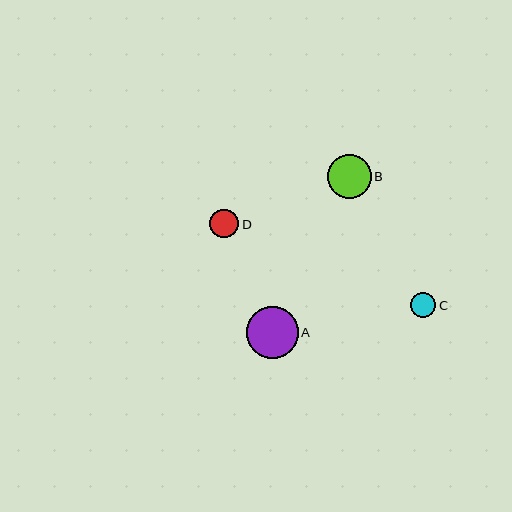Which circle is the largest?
Circle A is the largest with a size of approximately 52 pixels.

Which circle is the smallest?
Circle C is the smallest with a size of approximately 25 pixels.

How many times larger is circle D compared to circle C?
Circle D is approximately 1.2 times the size of circle C.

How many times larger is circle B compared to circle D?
Circle B is approximately 1.5 times the size of circle D.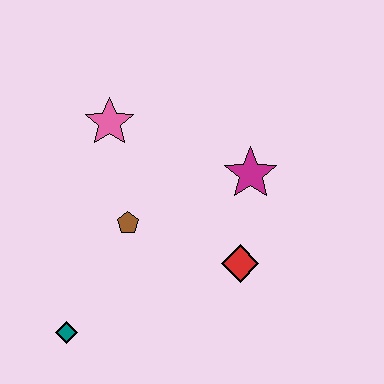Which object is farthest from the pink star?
The teal diamond is farthest from the pink star.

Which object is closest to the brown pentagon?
The pink star is closest to the brown pentagon.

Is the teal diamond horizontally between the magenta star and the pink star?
No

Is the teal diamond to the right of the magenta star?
No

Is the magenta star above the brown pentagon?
Yes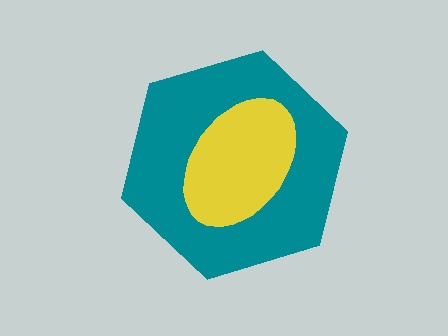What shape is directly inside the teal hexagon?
The yellow ellipse.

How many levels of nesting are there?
2.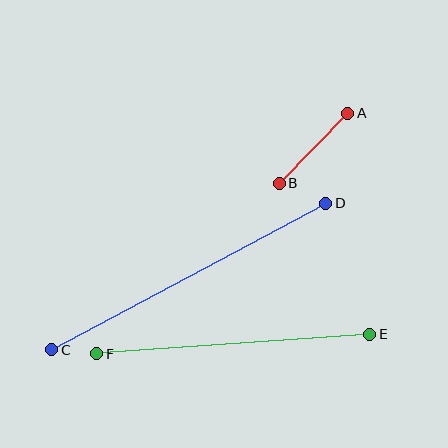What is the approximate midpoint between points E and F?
The midpoint is at approximately (233, 344) pixels.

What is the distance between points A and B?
The distance is approximately 98 pixels.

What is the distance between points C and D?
The distance is approximately 311 pixels.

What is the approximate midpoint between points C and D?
The midpoint is at approximately (189, 277) pixels.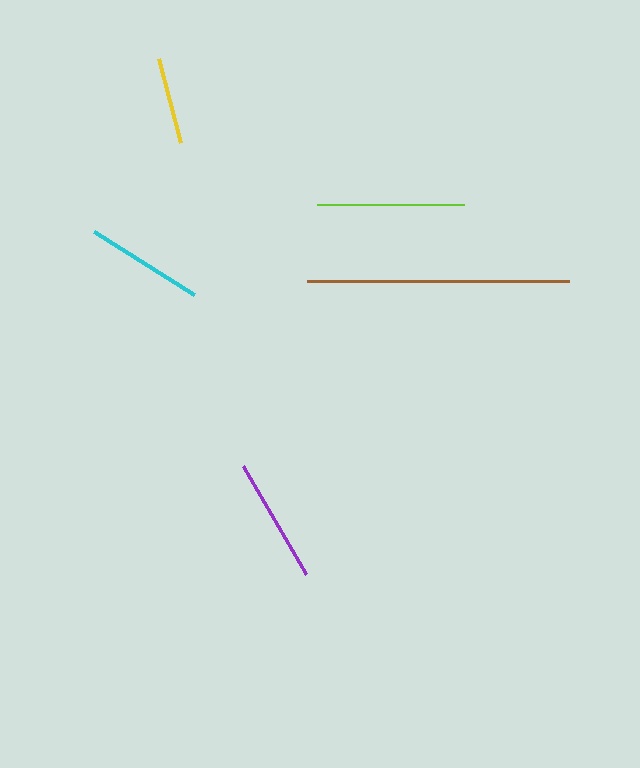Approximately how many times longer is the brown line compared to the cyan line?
The brown line is approximately 2.2 times the length of the cyan line.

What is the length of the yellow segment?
The yellow segment is approximately 87 pixels long.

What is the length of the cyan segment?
The cyan segment is approximately 118 pixels long.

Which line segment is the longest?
The brown line is the longest at approximately 262 pixels.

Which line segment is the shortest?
The yellow line is the shortest at approximately 87 pixels.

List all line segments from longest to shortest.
From longest to shortest: brown, lime, purple, cyan, yellow.